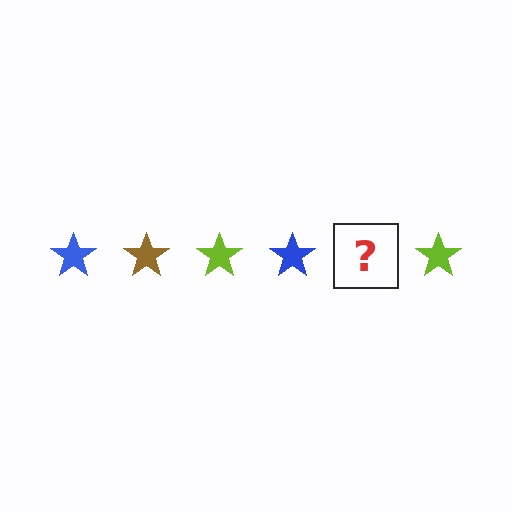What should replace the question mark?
The question mark should be replaced with a brown star.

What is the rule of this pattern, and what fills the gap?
The rule is that the pattern cycles through blue, brown, lime stars. The gap should be filled with a brown star.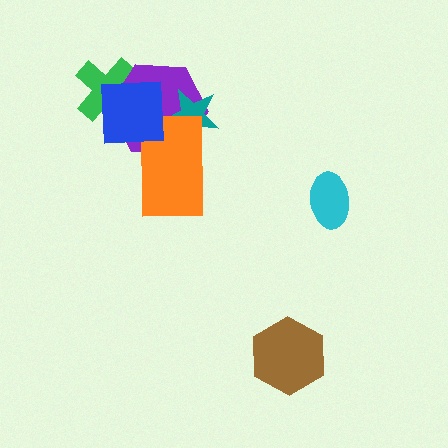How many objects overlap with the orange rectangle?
3 objects overlap with the orange rectangle.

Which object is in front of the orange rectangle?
The blue square is in front of the orange rectangle.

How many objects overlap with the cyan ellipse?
0 objects overlap with the cyan ellipse.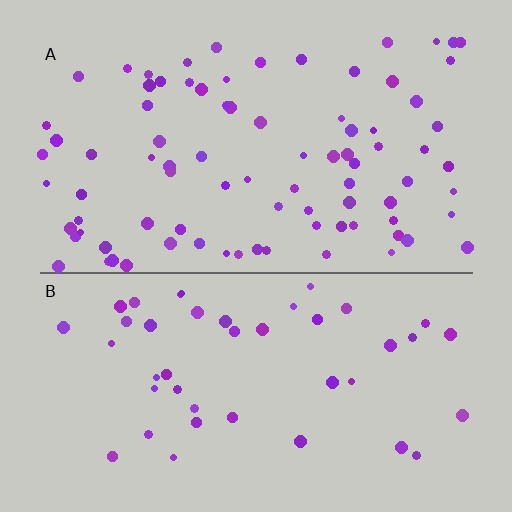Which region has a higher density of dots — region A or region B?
A (the top).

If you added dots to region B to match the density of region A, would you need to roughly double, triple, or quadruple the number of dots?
Approximately double.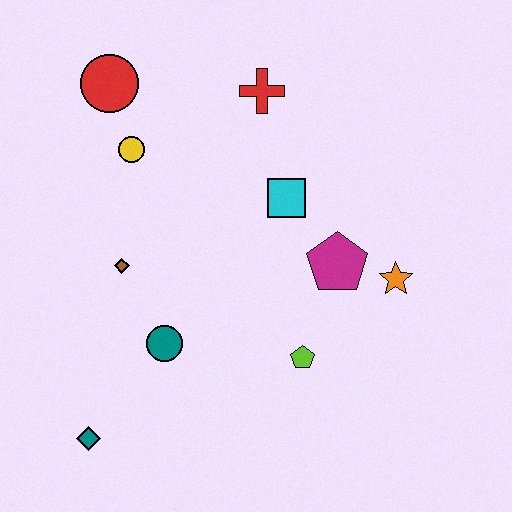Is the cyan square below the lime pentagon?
No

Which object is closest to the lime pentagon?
The magenta pentagon is closest to the lime pentagon.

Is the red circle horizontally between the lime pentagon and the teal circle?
No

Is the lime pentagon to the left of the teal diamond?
No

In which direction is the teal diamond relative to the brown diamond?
The teal diamond is below the brown diamond.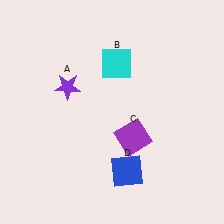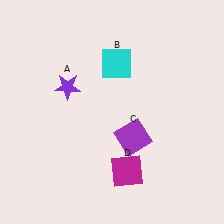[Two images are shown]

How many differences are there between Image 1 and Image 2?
There is 1 difference between the two images.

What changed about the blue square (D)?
In Image 1, D is blue. In Image 2, it changed to magenta.